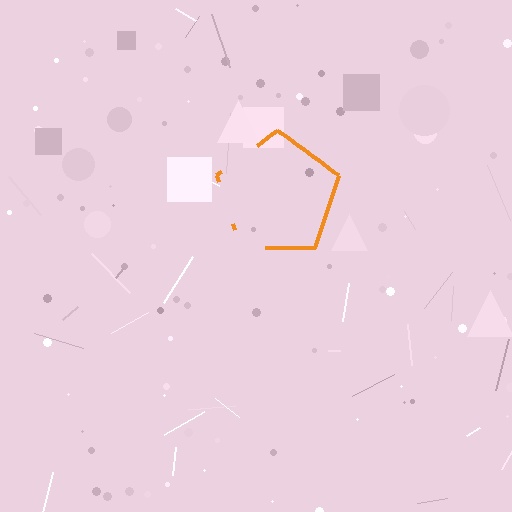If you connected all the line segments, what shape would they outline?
They would outline a pentagon.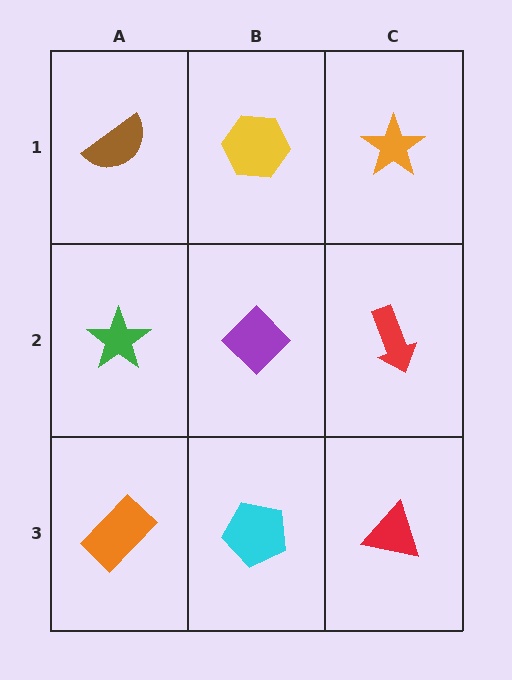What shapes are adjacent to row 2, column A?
A brown semicircle (row 1, column A), an orange rectangle (row 3, column A), a purple diamond (row 2, column B).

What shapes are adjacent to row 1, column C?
A red arrow (row 2, column C), a yellow hexagon (row 1, column B).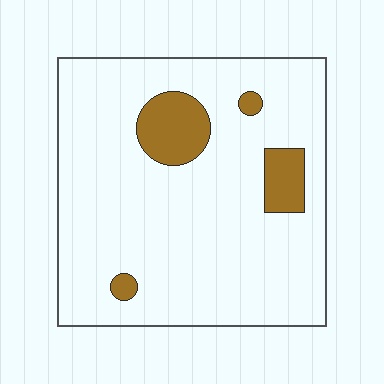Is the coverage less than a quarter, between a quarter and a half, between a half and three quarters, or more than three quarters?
Less than a quarter.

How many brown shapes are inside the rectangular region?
4.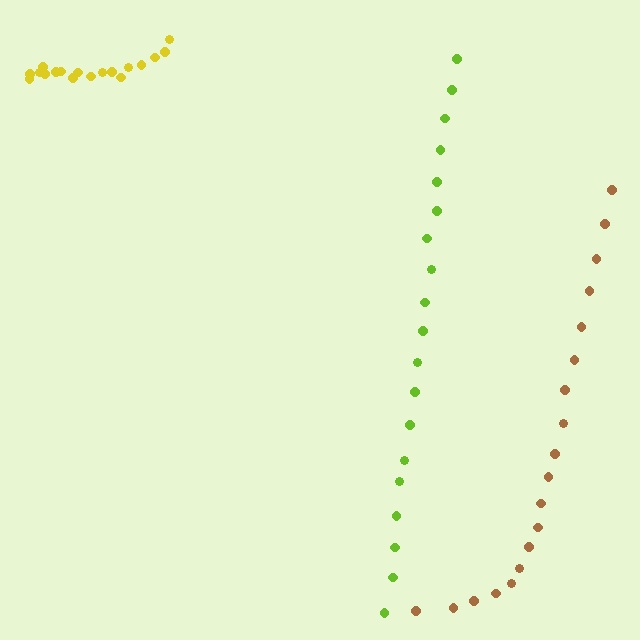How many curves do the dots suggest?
There are 3 distinct paths.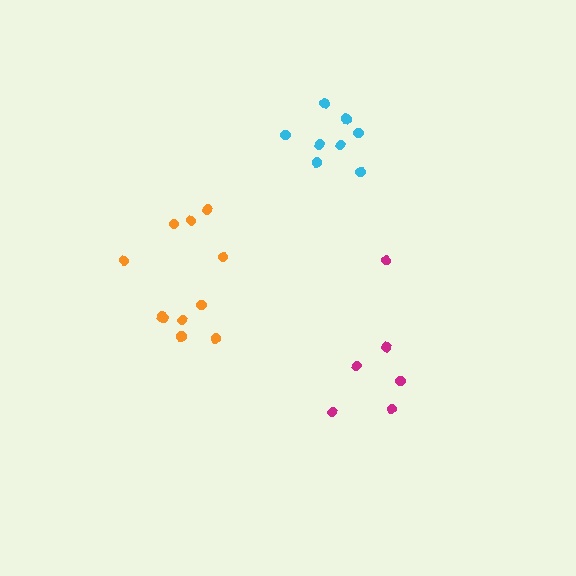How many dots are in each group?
Group 1: 6 dots, Group 2: 11 dots, Group 3: 8 dots (25 total).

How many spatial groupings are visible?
There are 3 spatial groupings.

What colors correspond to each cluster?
The clusters are colored: magenta, orange, cyan.